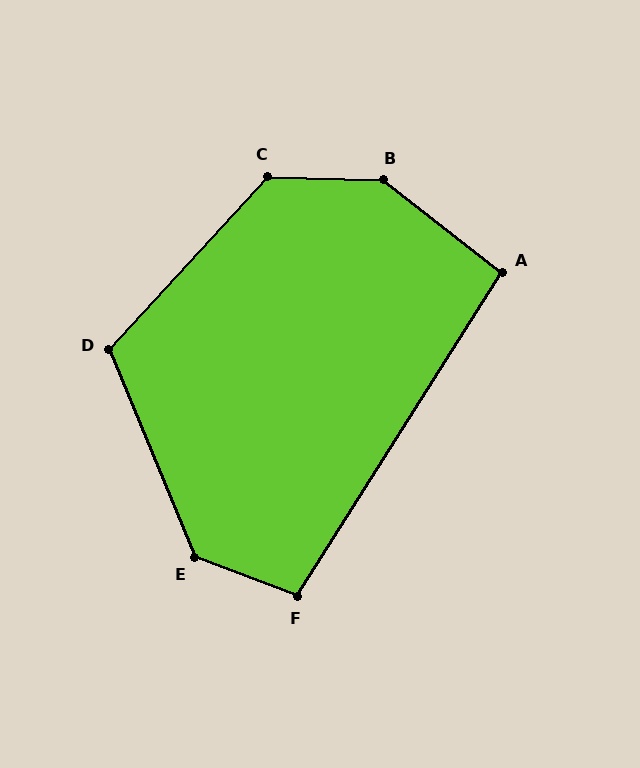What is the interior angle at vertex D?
Approximately 115 degrees (obtuse).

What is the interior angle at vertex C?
Approximately 131 degrees (obtuse).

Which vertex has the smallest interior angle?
A, at approximately 96 degrees.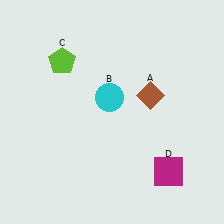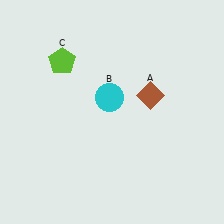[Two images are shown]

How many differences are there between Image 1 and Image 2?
There is 1 difference between the two images.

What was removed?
The magenta square (D) was removed in Image 2.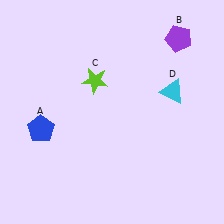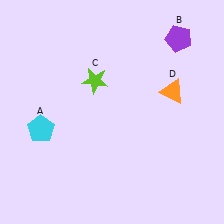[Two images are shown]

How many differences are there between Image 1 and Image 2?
There are 2 differences between the two images.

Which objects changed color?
A changed from blue to cyan. D changed from cyan to orange.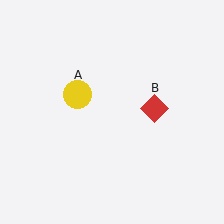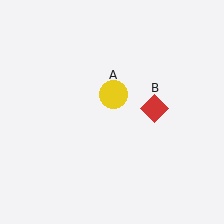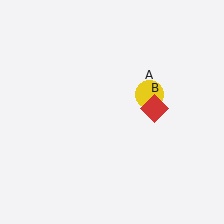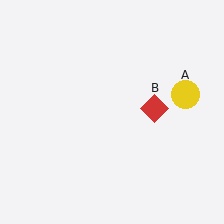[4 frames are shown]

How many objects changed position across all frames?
1 object changed position: yellow circle (object A).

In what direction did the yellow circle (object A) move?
The yellow circle (object A) moved right.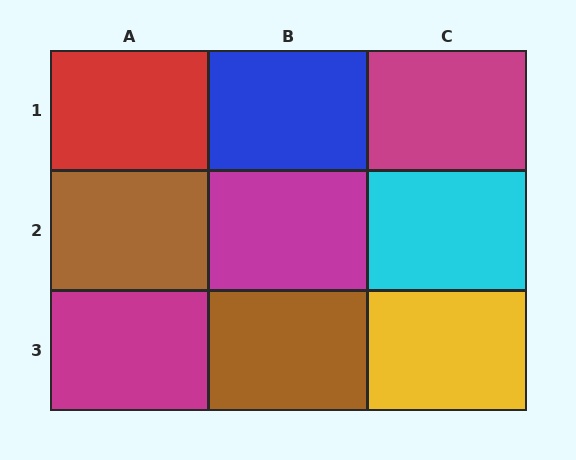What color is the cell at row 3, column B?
Brown.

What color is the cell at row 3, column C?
Yellow.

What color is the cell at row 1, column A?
Red.